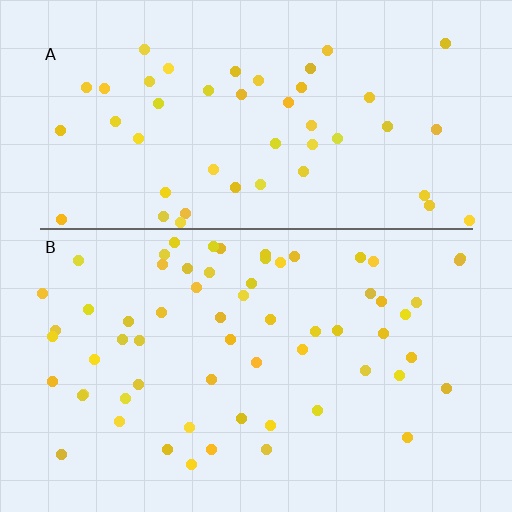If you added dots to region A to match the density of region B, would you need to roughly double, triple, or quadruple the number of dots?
Approximately double.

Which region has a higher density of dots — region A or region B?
B (the bottom).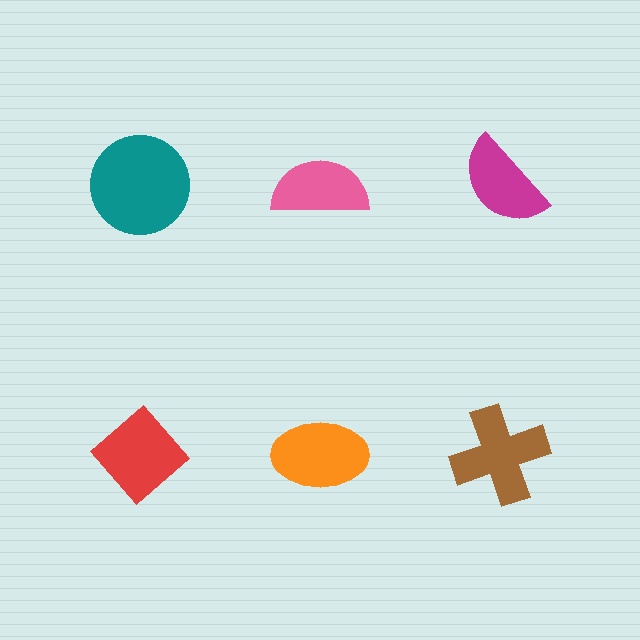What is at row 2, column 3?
A brown cross.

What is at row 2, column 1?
A red diamond.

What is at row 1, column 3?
A magenta semicircle.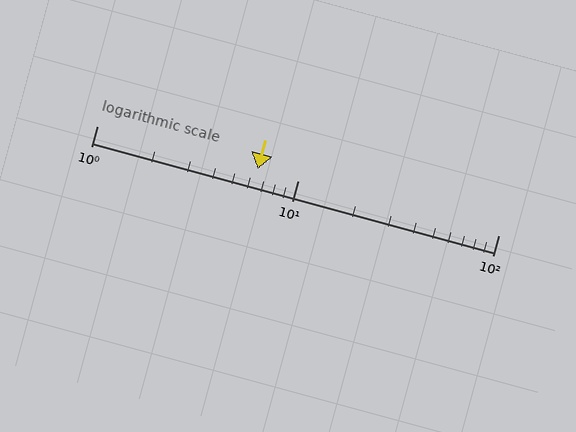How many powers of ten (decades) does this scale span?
The scale spans 2 decades, from 1 to 100.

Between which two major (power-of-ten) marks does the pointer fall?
The pointer is between 1 and 10.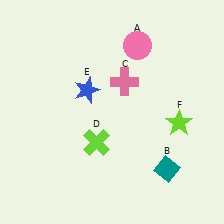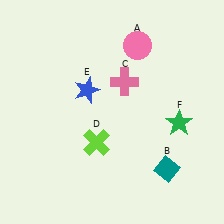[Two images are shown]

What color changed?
The star (F) changed from lime in Image 1 to green in Image 2.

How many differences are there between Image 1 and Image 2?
There is 1 difference between the two images.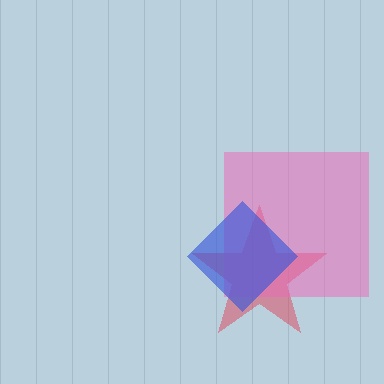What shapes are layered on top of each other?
The layered shapes are: a red star, a pink square, a blue diamond.